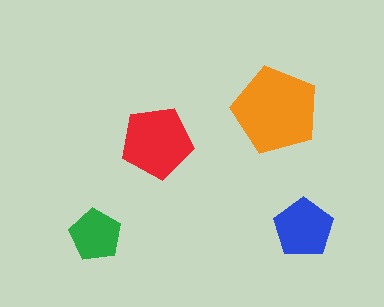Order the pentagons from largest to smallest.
the orange one, the red one, the blue one, the green one.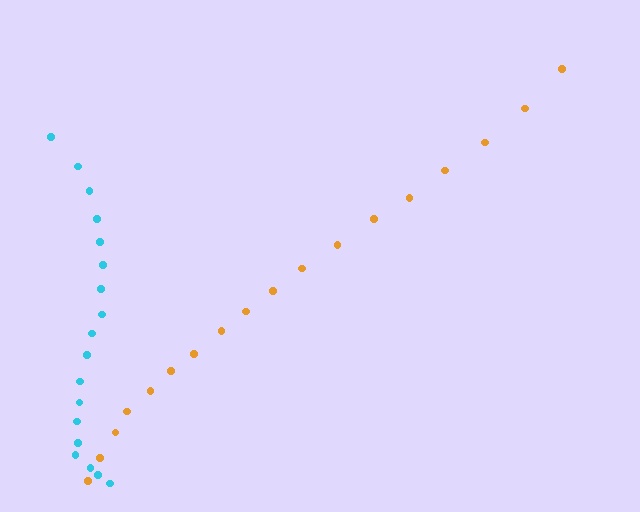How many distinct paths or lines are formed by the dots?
There are 2 distinct paths.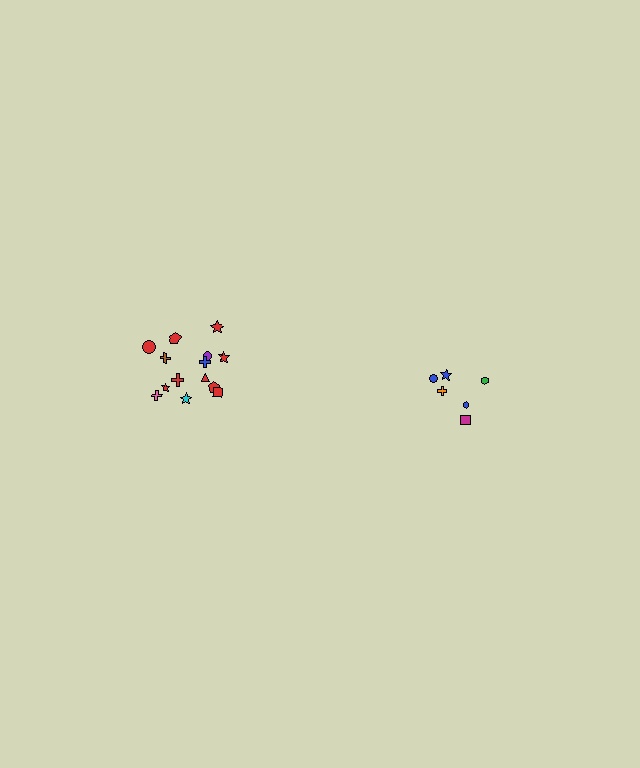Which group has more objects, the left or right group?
The left group.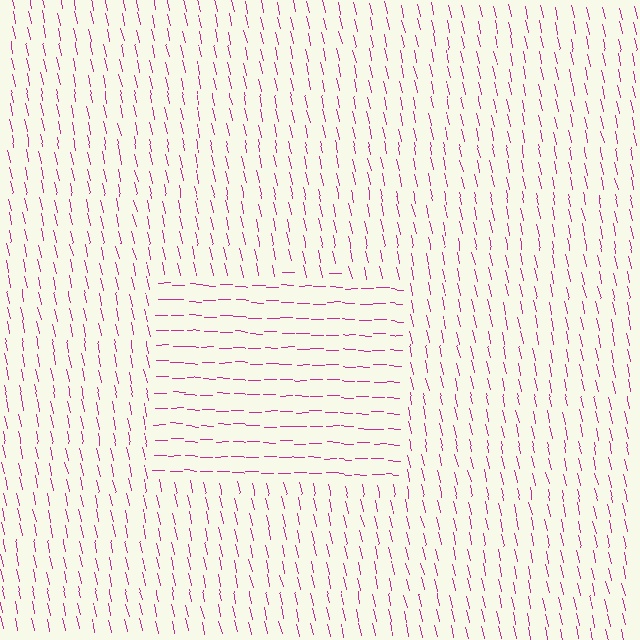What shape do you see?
I see a rectangle.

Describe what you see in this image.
The image is filled with small magenta line segments. A rectangle region in the image has lines oriented differently from the surrounding lines, creating a visible texture boundary.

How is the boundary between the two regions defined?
The boundary is defined purely by a change in line orientation (approximately 77 degrees difference). All lines are the same color and thickness.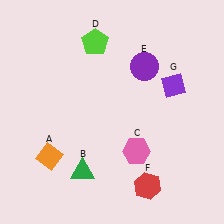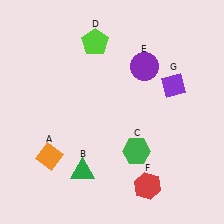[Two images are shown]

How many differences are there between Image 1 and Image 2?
There is 1 difference between the two images.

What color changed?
The hexagon (C) changed from pink in Image 1 to green in Image 2.